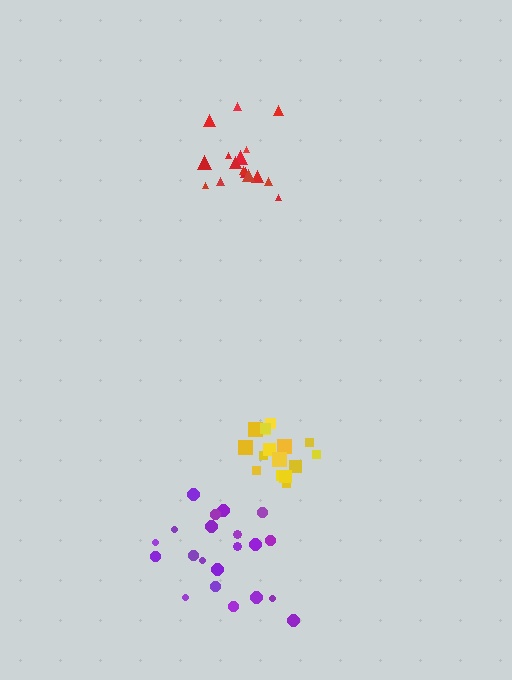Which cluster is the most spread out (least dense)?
Purple.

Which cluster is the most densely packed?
Red.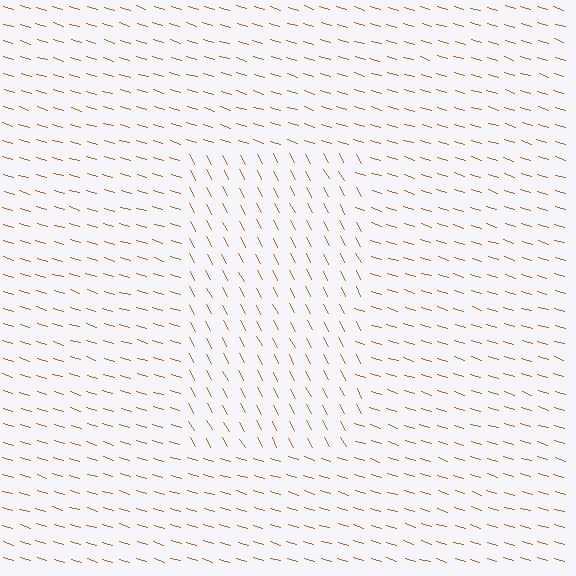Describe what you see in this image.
The image is filled with small brown line segments. A rectangle region in the image has lines oriented differently from the surrounding lines, creating a visible texture boundary.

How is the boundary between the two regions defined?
The boundary is defined purely by a change in line orientation (approximately 45 degrees difference). All lines are the same color and thickness.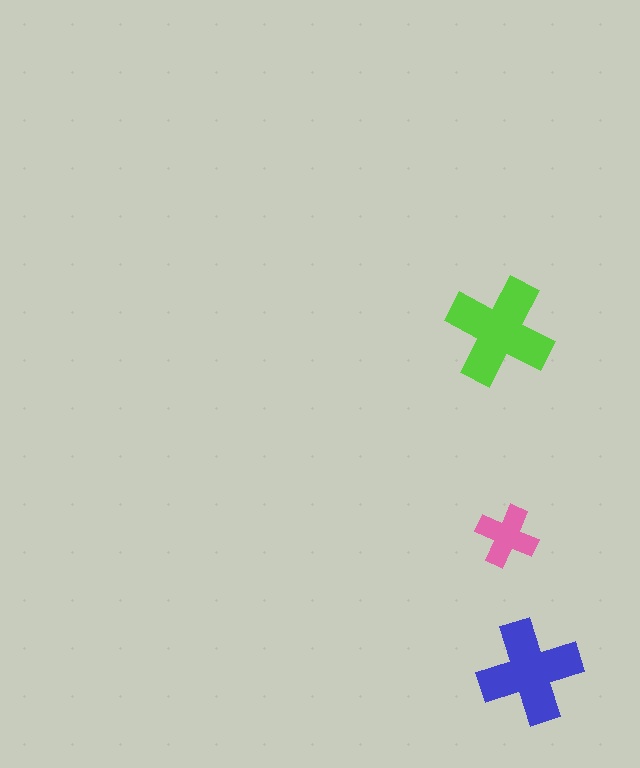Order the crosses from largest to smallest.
the lime one, the blue one, the pink one.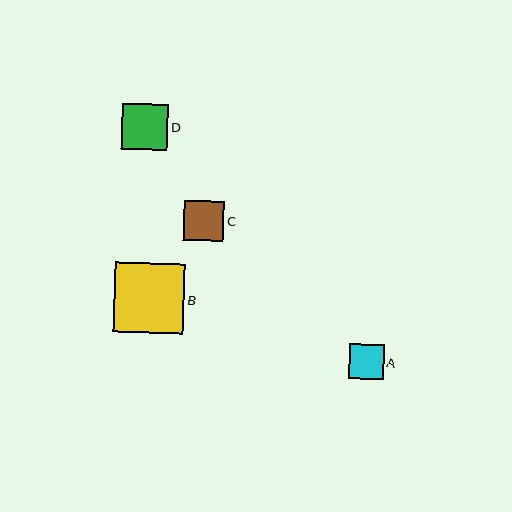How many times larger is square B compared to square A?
Square B is approximately 2.0 times the size of square A.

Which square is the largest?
Square B is the largest with a size of approximately 70 pixels.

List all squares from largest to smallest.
From largest to smallest: B, D, C, A.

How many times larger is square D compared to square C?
Square D is approximately 1.2 times the size of square C.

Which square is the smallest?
Square A is the smallest with a size of approximately 35 pixels.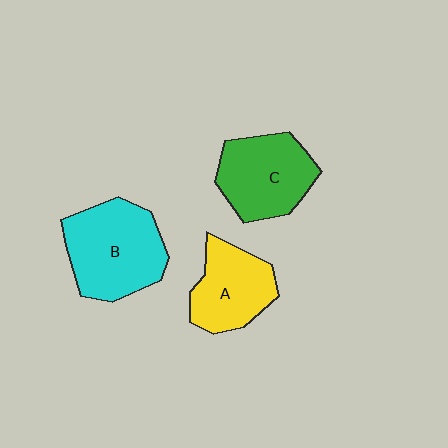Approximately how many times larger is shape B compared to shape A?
Approximately 1.4 times.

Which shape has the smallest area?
Shape A (yellow).